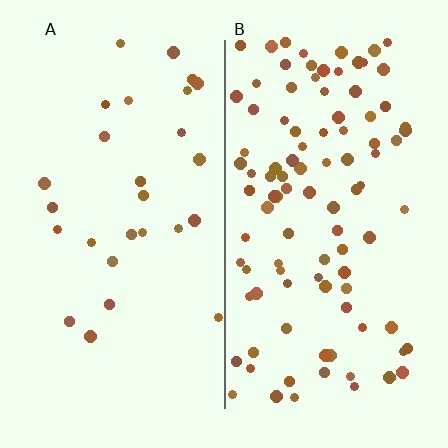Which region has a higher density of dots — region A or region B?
B (the right).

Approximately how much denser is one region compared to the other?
Approximately 3.6× — region B over region A.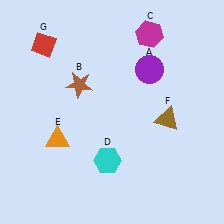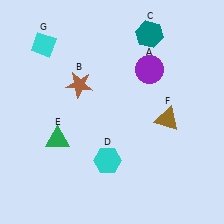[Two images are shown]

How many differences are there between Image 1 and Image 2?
There are 3 differences between the two images.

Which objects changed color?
C changed from magenta to teal. E changed from orange to green. G changed from red to cyan.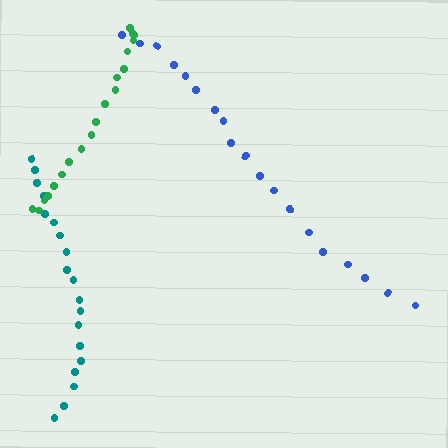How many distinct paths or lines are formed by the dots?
There are 3 distinct paths.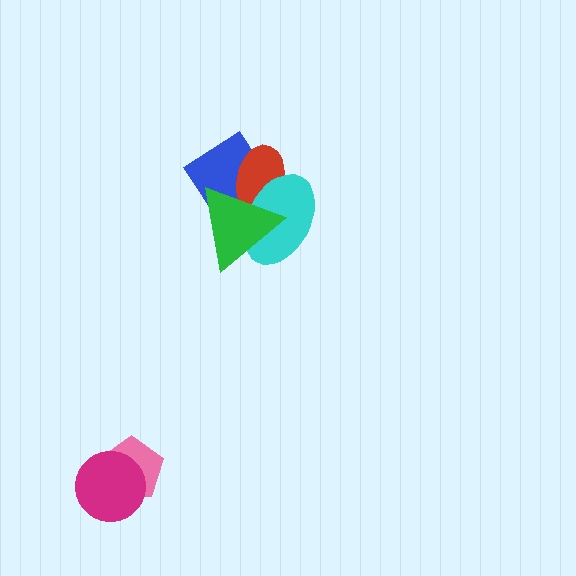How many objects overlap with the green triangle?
3 objects overlap with the green triangle.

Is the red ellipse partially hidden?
Yes, it is partially covered by another shape.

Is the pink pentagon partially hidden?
Yes, it is partially covered by another shape.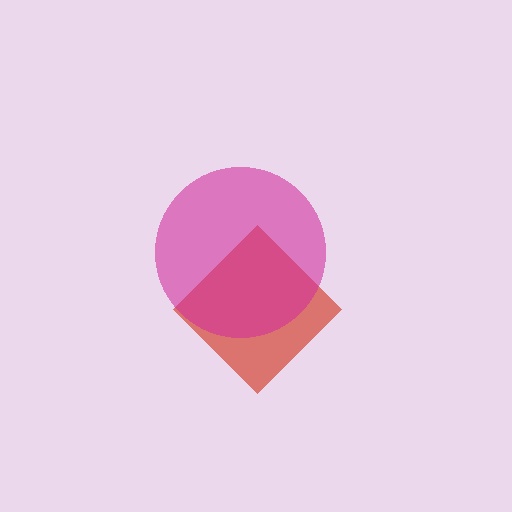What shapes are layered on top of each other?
The layered shapes are: a red diamond, a magenta circle.